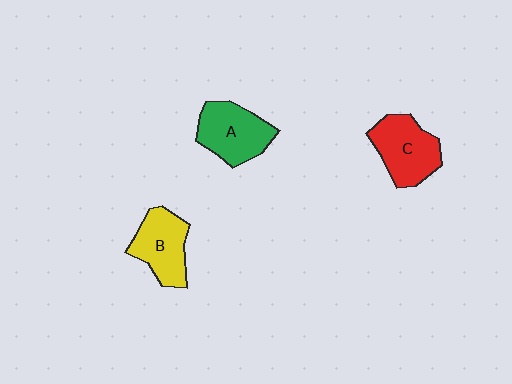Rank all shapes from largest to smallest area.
From largest to smallest: C (red), A (green), B (yellow).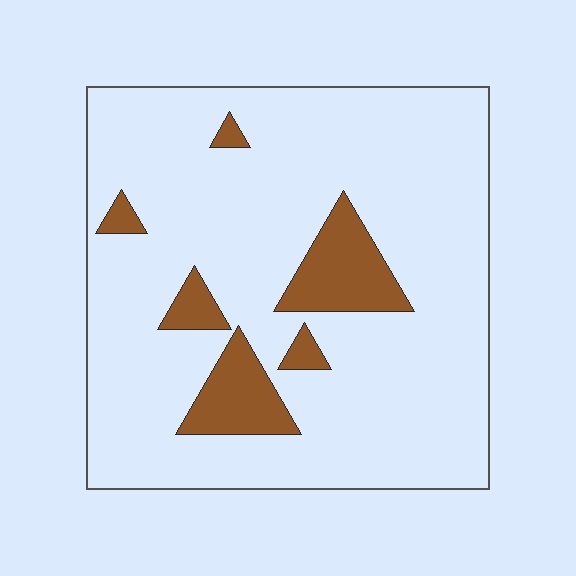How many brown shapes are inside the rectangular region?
6.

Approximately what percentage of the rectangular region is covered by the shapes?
Approximately 15%.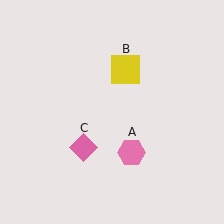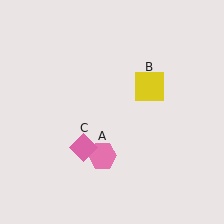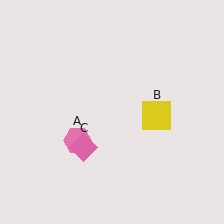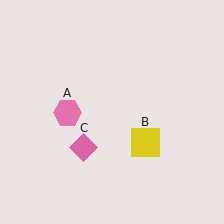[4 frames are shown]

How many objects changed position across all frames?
2 objects changed position: pink hexagon (object A), yellow square (object B).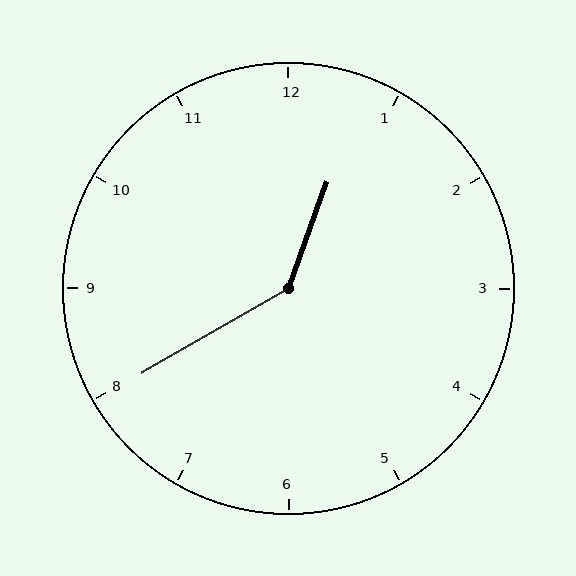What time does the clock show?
12:40.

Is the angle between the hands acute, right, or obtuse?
It is obtuse.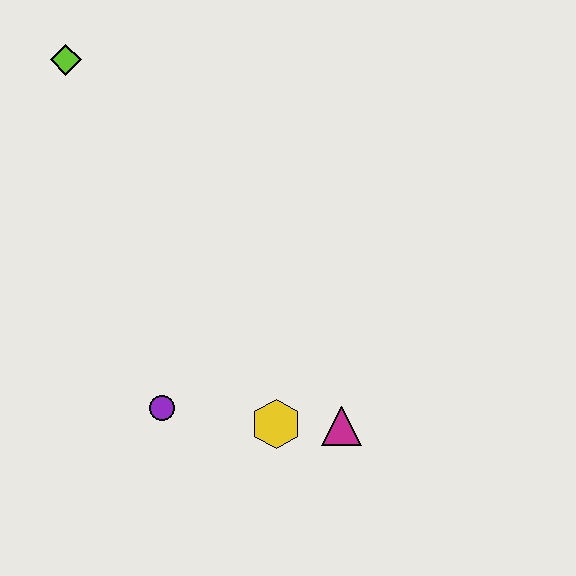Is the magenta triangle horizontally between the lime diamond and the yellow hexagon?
No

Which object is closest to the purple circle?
The yellow hexagon is closest to the purple circle.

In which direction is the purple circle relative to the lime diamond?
The purple circle is below the lime diamond.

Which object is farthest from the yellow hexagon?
The lime diamond is farthest from the yellow hexagon.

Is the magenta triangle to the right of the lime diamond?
Yes